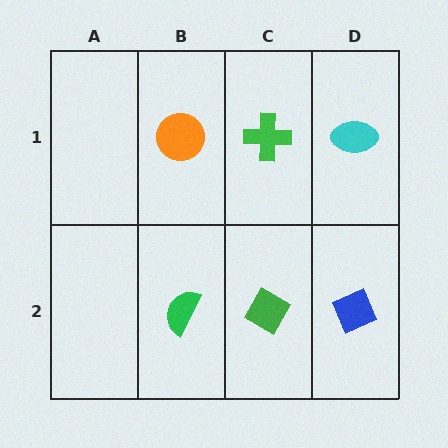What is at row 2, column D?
A blue diamond.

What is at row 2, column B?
A green semicircle.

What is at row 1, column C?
A green cross.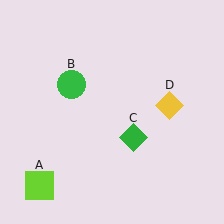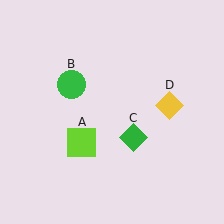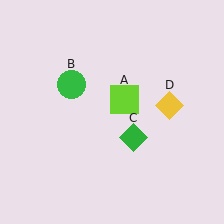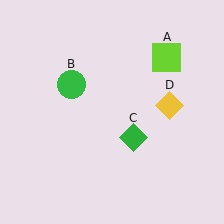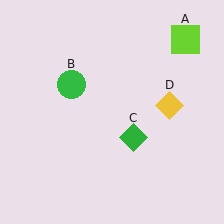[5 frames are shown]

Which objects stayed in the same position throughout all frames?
Green circle (object B) and green diamond (object C) and yellow diamond (object D) remained stationary.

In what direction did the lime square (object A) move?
The lime square (object A) moved up and to the right.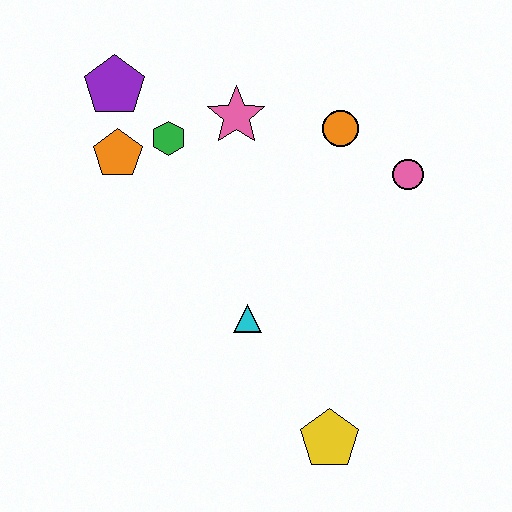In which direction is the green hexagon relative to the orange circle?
The green hexagon is to the left of the orange circle.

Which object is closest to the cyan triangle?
The yellow pentagon is closest to the cyan triangle.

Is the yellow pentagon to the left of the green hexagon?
No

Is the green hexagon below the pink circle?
No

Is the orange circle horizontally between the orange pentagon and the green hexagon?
No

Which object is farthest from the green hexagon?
The yellow pentagon is farthest from the green hexagon.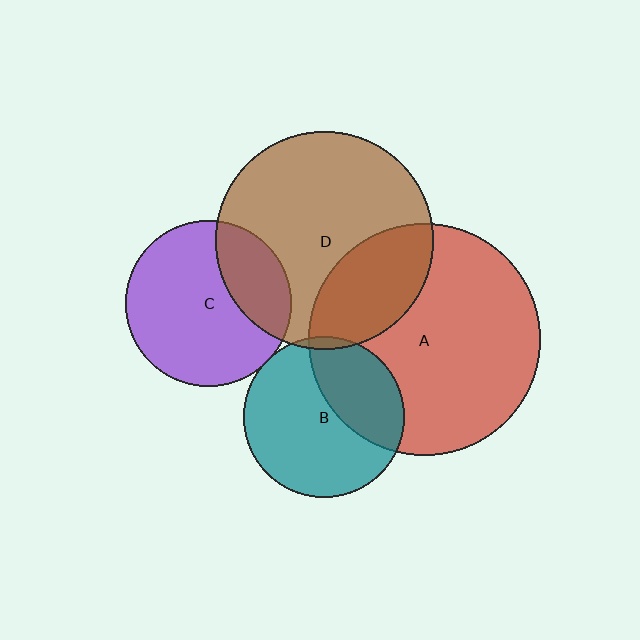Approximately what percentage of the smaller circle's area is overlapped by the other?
Approximately 30%.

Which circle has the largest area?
Circle A (red).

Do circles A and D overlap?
Yes.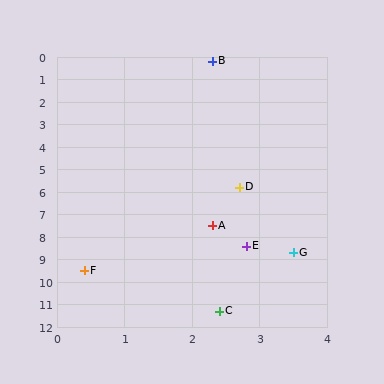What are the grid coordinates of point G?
Point G is at approximately (3.5, 8.7).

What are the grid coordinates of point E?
Point E is at approximately (2.8, 8.4).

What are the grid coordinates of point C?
Point C is at approximately (2.4, 11.3).